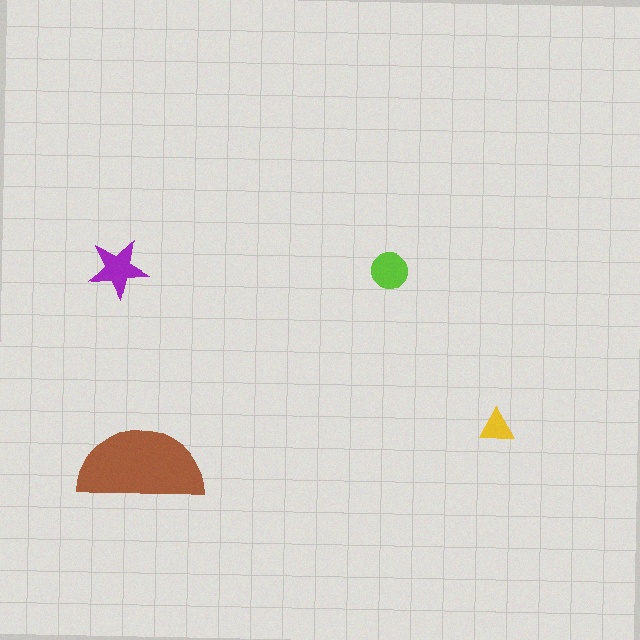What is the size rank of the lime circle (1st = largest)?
3rd.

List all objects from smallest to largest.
The yellow triangle, the lime circle, the purple star, the brown semicircle.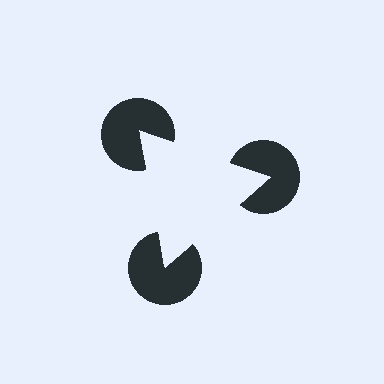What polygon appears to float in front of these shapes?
An illusory triangle — its edges are inferred from the aligned wedge cuts in the pac-man discs, not physically drawn.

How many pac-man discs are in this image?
There are 3 — one at each vertex of the illusory triangle.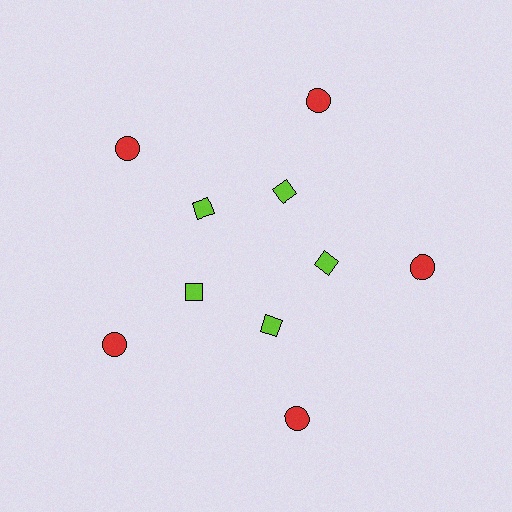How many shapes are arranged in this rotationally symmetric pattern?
There are 10 shapes, arranged in 5 groups of 2.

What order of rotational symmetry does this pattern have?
This pattern has 5-fold rotational symmetry.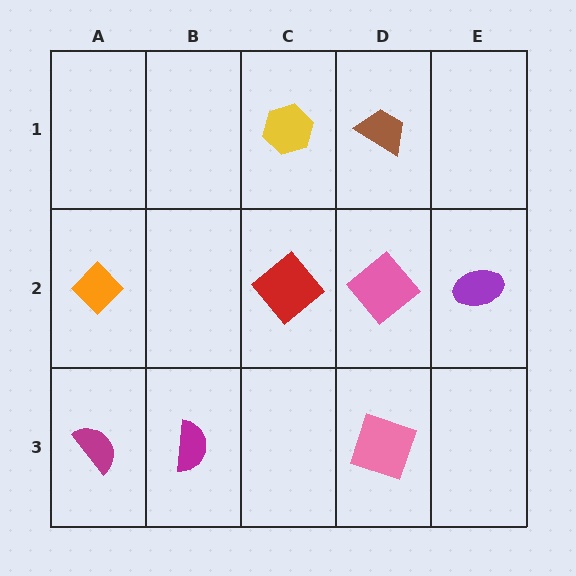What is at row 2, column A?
An orange diamond.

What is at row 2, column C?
A red diamond.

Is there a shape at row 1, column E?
No, that cell is empty.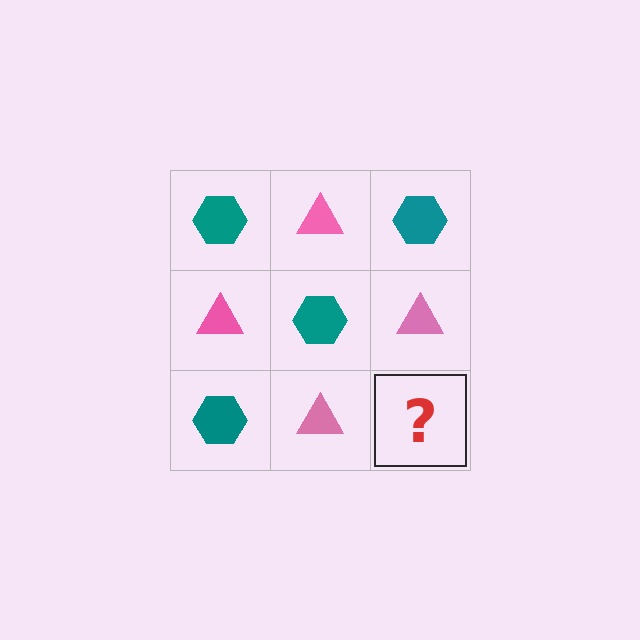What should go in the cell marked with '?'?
The missing cell should contain a teal hexagon.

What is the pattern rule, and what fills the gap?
The rule is that it alternates teal hexagon and pink triangle in a checkerboard pattern. The gap should be filled with a teal hexagon.